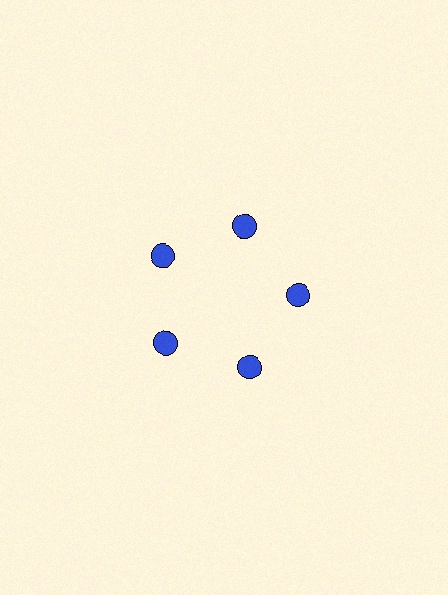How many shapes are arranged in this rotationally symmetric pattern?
There are 5 shapes, arranged in 5 groups of 1.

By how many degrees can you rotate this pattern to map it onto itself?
The pattern maps onto itself every 72 degrees of rotation.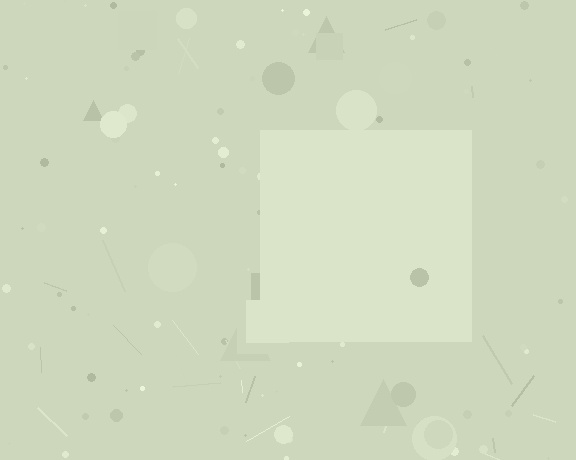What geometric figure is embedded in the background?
A square is embedded in the background.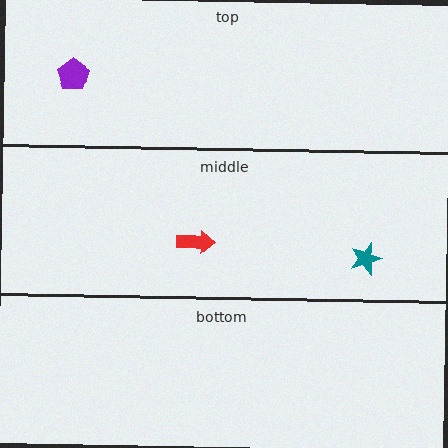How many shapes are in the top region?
1.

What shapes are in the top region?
The purple pentagon.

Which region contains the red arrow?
The middle region.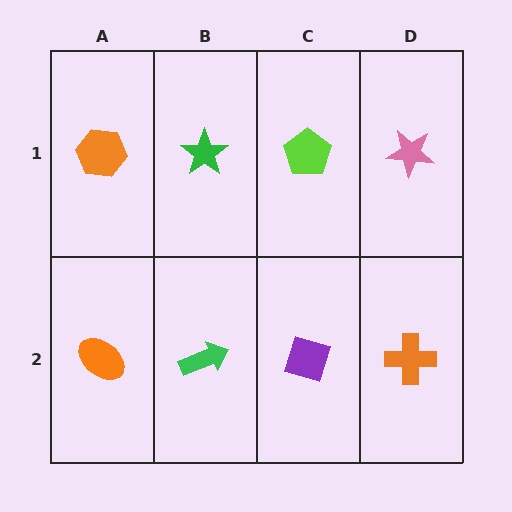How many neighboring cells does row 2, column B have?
3.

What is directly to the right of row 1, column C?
A pink star.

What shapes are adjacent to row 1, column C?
A purple diamond (row 2, column C), a green star (row 1, column B), a pink star (row 1, column D).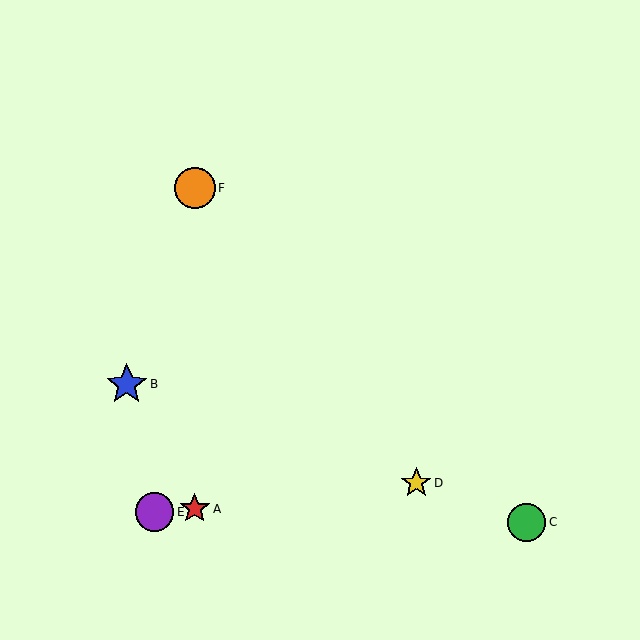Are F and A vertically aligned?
Yes, both are at x≈195.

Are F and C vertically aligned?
No, F is at x≈195 and C is at x≈527.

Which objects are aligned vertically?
Objects A, F are aligned vertically.